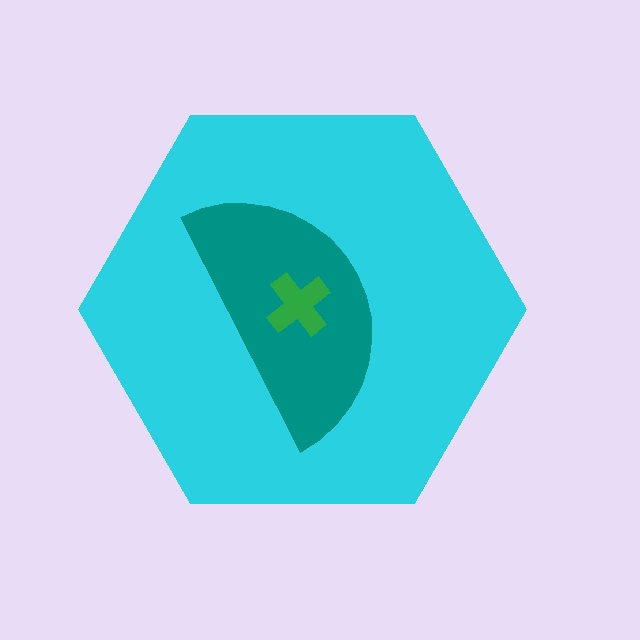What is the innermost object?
The green cross.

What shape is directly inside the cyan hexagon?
The teal semicircle.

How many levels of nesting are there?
3.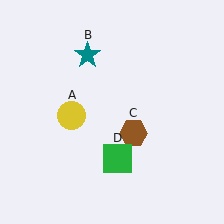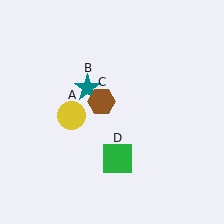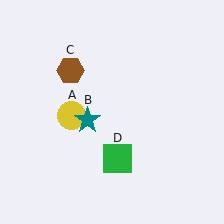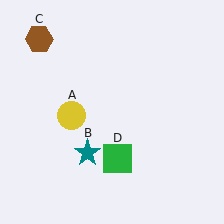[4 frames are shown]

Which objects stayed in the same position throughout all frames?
Yellow circle (object A) and green square (object D) remained stationary.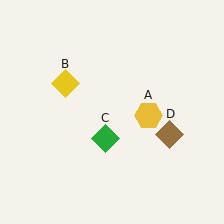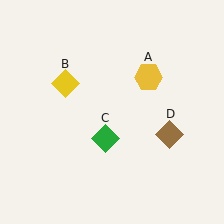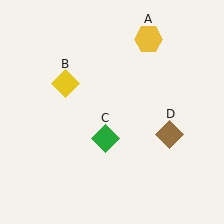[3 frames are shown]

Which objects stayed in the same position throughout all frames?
Yellow diamond (object B) and green diamond (object C) and brown diamond (object D) remained stationary.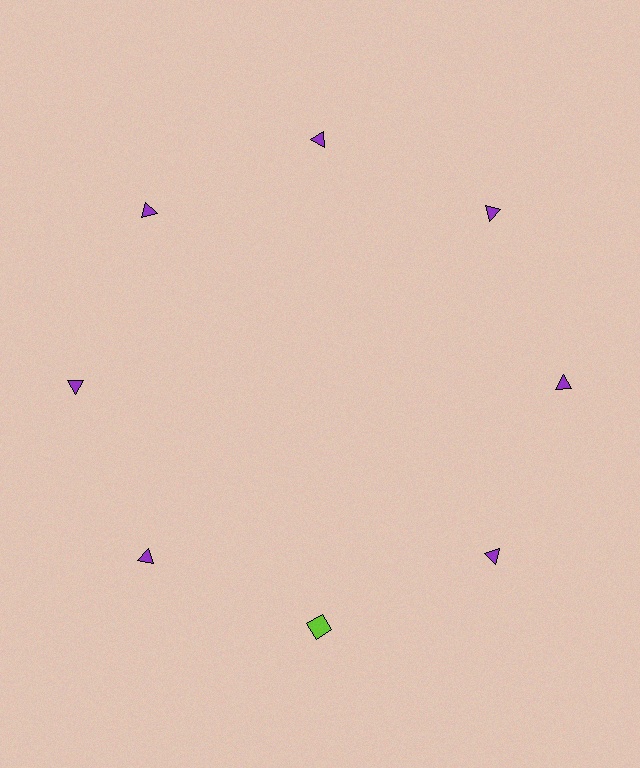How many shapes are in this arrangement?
There are 8 shapes arranged in a ring pattern.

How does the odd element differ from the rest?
It differs in both color (lime instead of purple) and shape (square instead of triangle).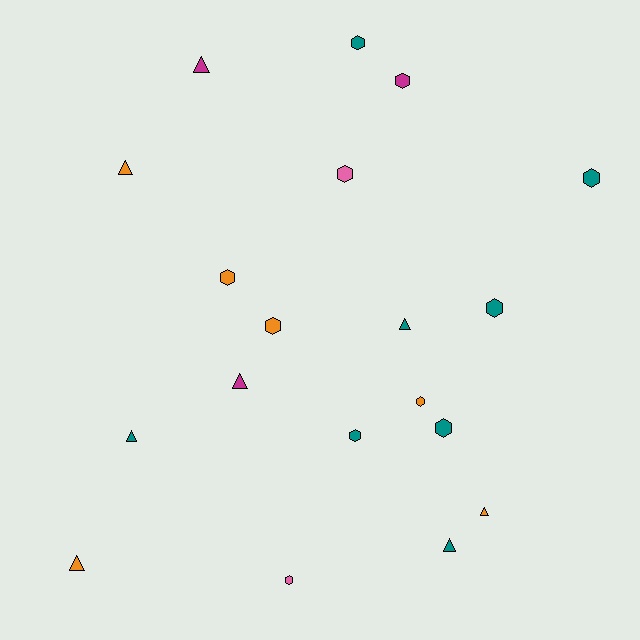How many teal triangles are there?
There are 3 teal triangles.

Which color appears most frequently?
Teal, with 8 objects.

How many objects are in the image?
There are 19 objects.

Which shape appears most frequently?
Hexagon, with 11 objects.